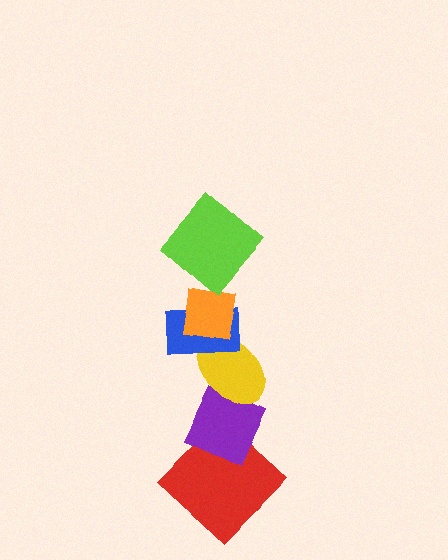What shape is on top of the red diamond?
The purple diamond is on top of the red diamond.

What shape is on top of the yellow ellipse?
The blue rectangle is on top of the yellow ellipse.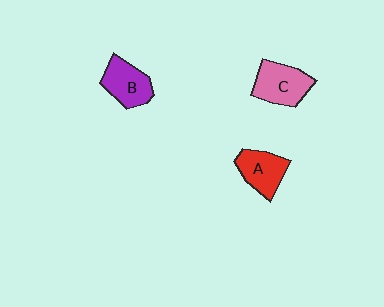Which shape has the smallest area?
Shape A (red).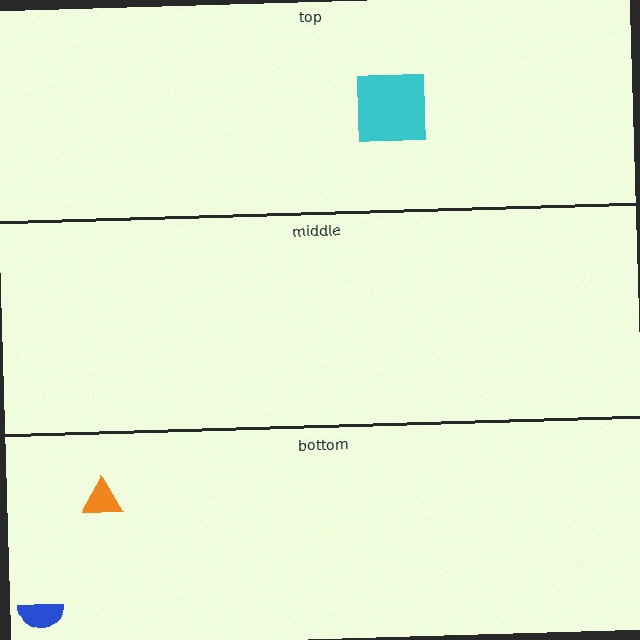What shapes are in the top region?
The cyan square.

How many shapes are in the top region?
1.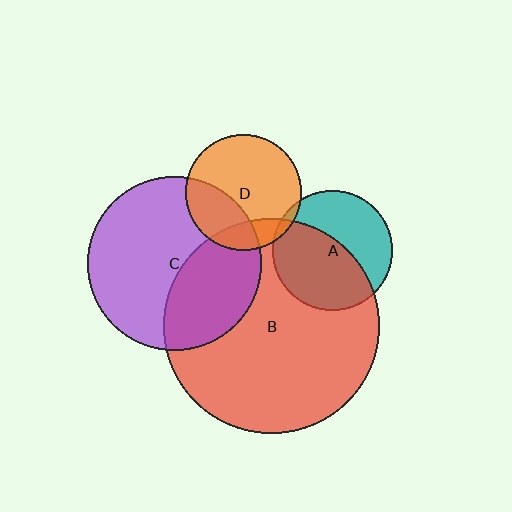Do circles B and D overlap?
Yes.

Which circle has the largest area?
Circle B (red).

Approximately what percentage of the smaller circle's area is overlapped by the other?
Approximately 15%.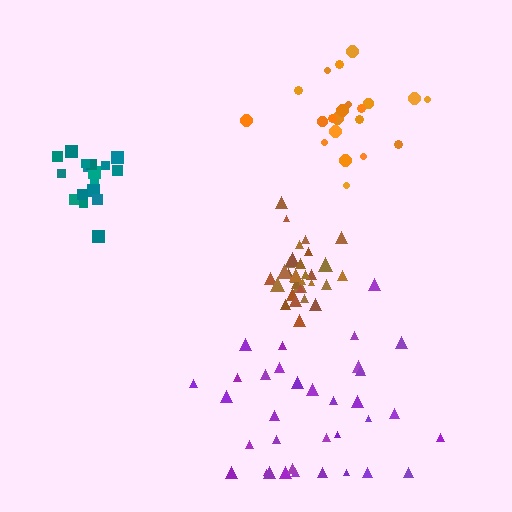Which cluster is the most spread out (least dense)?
Purple.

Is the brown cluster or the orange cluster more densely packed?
Brown.